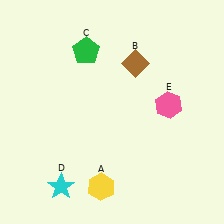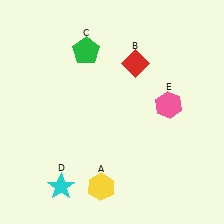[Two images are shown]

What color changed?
The diamond (B) changed from brown in Image 1 to red in Image 2.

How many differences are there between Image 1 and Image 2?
There is 1 difference between the two images.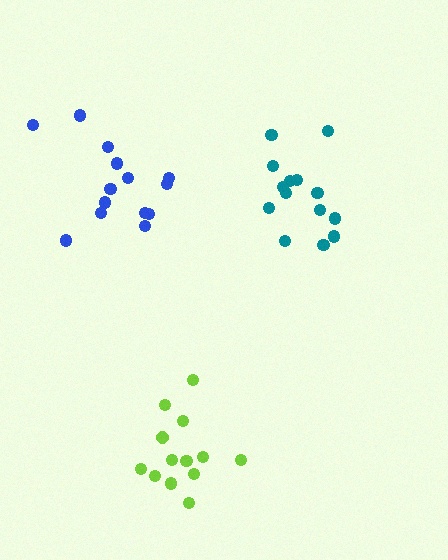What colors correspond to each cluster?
The clusters are colored: teal, blue, lime.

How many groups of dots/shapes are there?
There are 3 groups.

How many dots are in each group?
Group 1: 14 dots, Group 2: 14 dots, Group 3: 13 dots (41 total).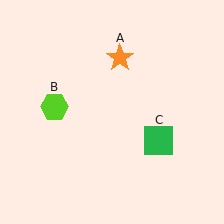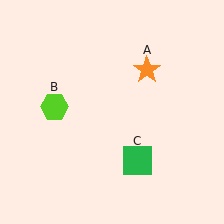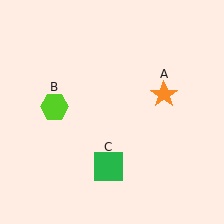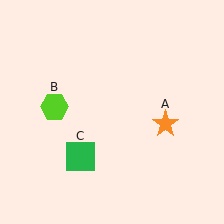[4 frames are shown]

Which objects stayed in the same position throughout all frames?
Lime hexagon (object B) remained stationary.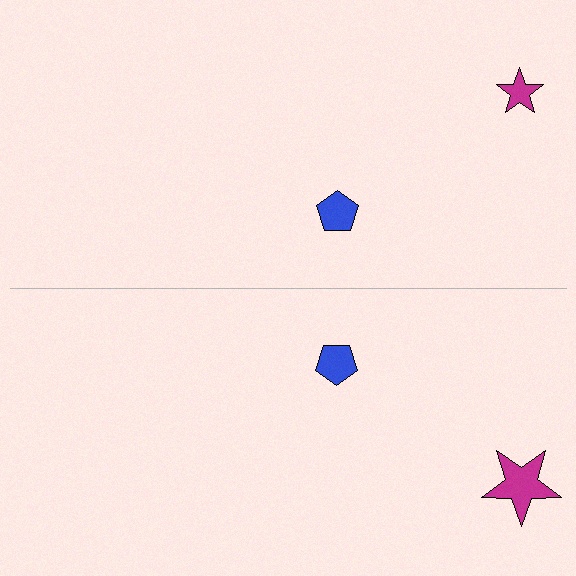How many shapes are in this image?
There are 4 shapes in this image.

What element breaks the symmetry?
The magenta star on the bottom side has a different size than its mirror counterpart.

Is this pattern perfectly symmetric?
No, the pattern is not perfectly symmetric. The magenta star on the bottom side has a different size than its mirror counterpart.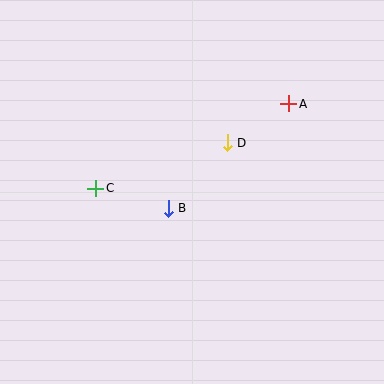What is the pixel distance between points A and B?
The distance between A and B is 160 pixels.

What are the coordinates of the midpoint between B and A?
The midpoint between B and A is at (228, 156).